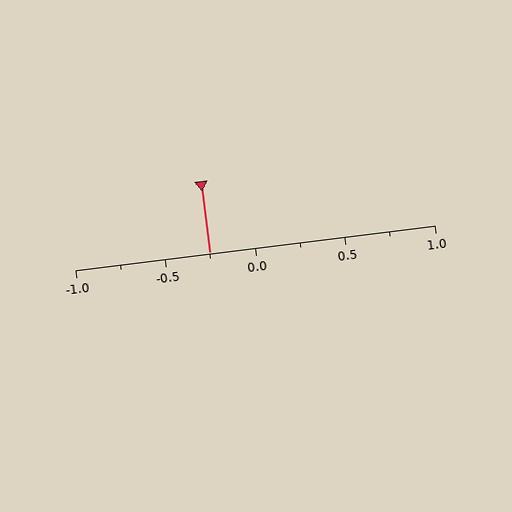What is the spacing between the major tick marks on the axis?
The major ticks are spaced 0.5 apart.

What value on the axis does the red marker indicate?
The marker indicates approximately -0.25.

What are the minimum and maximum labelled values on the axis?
The axis runs from -1.0 to 1.0.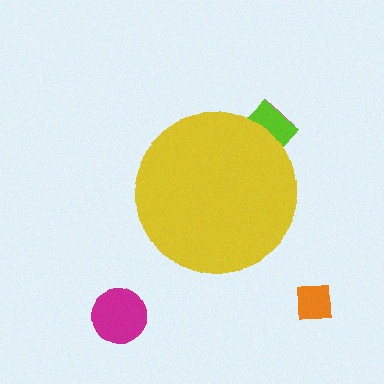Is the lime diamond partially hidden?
Yes, the lime diamond is partially hidden behind the yellow circle.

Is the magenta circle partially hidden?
No, the magenta circle is fully visible.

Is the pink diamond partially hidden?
Yes, the pink diamond is partially hidden behind the yellow circle.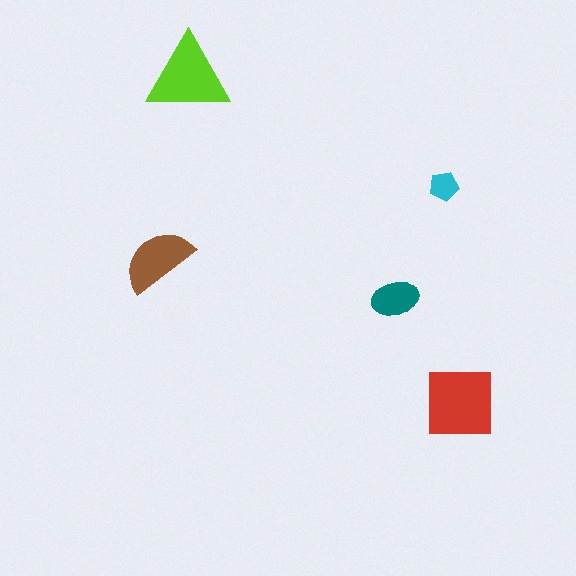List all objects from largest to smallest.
The red square, the lime triangle, the brown semicircle, the teal ellipse, the cyan pentagon.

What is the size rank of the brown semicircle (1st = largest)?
3rd.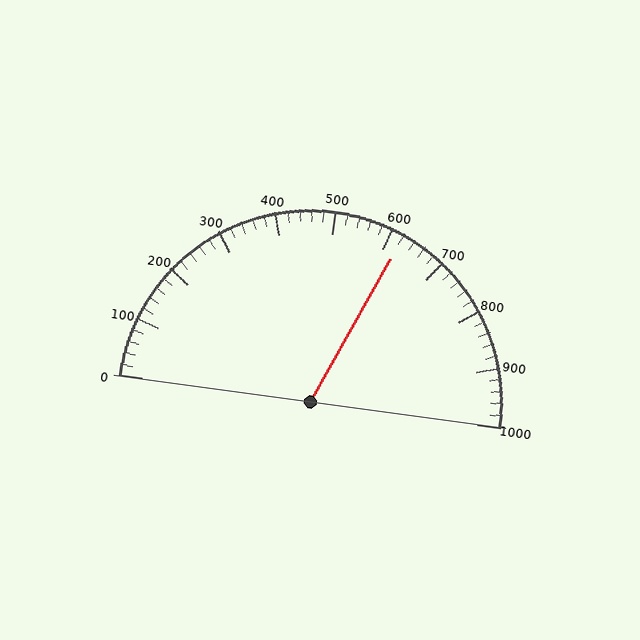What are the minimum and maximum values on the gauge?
The gauge ranges from 0 to 1000.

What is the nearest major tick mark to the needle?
The nearest major tick mark is 600.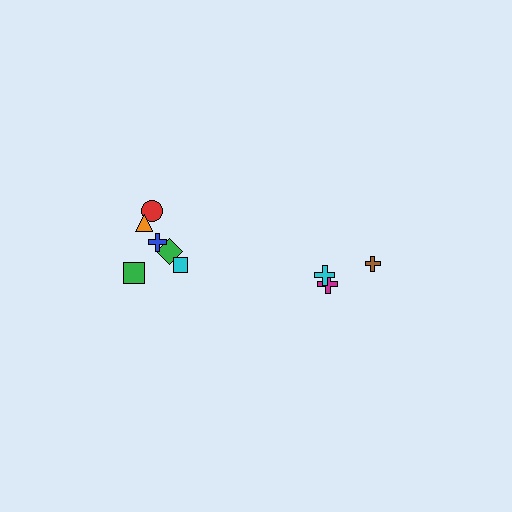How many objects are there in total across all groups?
There are 9 objects.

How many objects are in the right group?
There are 3 objects.